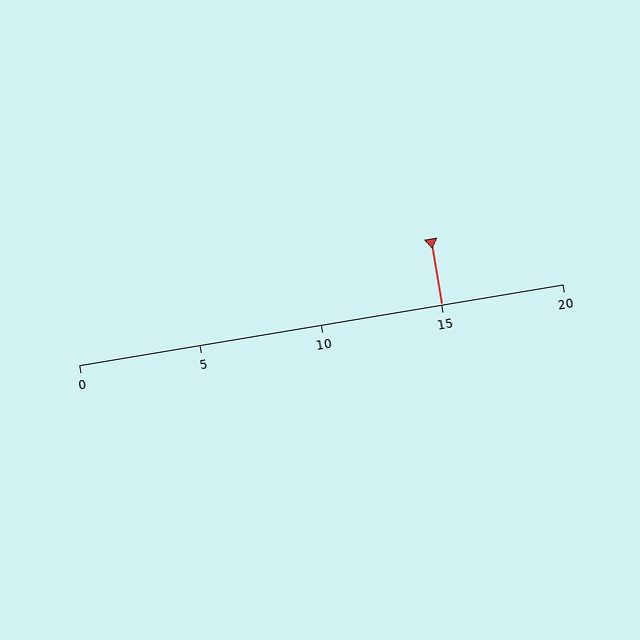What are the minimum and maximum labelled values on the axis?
The axis runs from 0 to 20.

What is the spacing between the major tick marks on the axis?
The major ticks are spaced 5 apart.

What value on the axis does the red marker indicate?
The marker indicates approximately 15.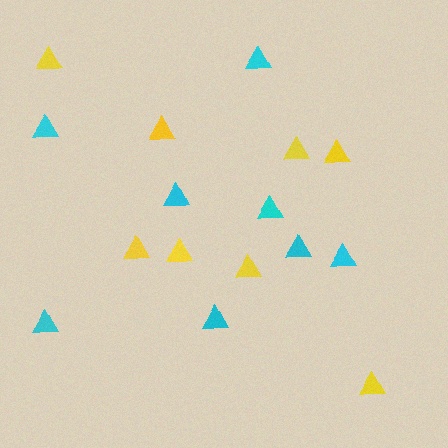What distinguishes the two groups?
There are 2 groups: one group of cyan triangles (8) and one group of yellow triangles (8).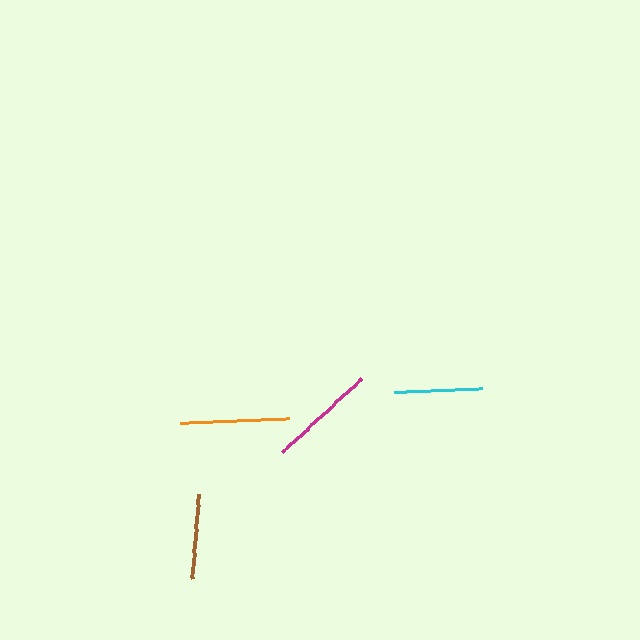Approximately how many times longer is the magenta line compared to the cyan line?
The magenta line is approximately 1.2 times the length of the cyan line.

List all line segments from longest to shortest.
From longest to shortest: orange, magenta, cyan, brown.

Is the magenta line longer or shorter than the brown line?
The magenta line is longer than the brown line.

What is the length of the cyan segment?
The cyan segment is approximately 88 pixels long.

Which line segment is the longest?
The orange line is the longest at approximately 109 pixels.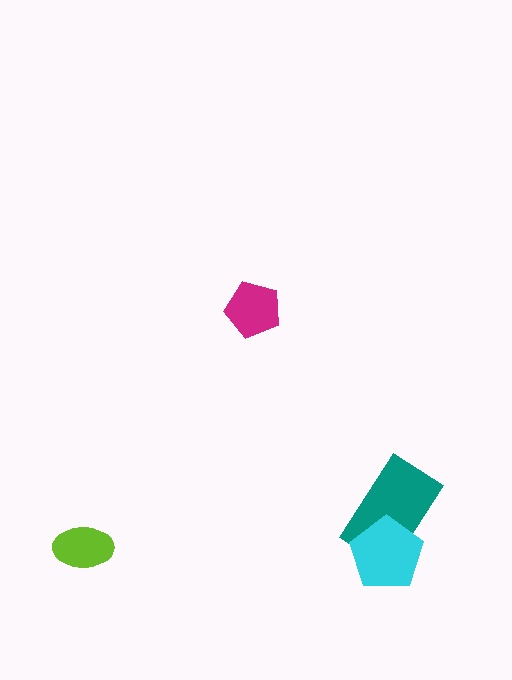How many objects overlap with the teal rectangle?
1 object overlaps with the teal rectangle.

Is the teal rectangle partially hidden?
Yes, it is partially covered by another shape.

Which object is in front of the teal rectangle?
The cyan pentagon is in front of the teal rectangle.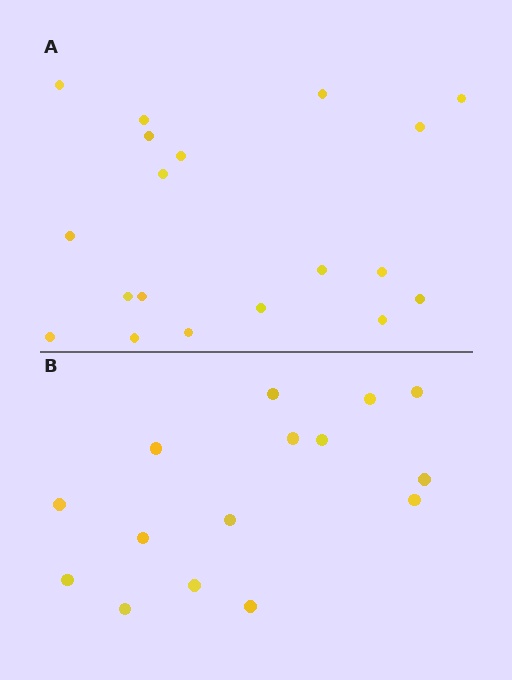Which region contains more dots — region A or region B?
Region A (the top region) has more dots.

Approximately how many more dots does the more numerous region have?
Region A has about 4 more dots than region B.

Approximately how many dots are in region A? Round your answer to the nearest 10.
About 20 dots. (The exact count is 19, which rounds to 20.)